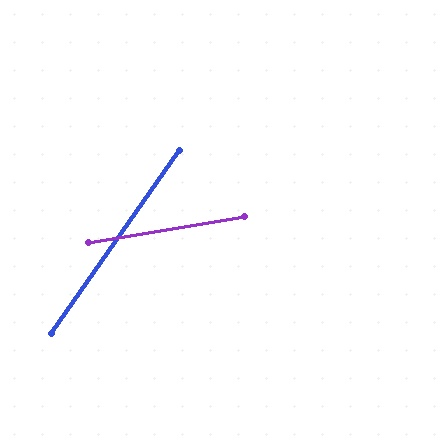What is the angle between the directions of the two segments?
Approximately 46 degrees.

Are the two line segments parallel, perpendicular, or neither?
Neither parallel nor perpendicular — they differ by about 46°.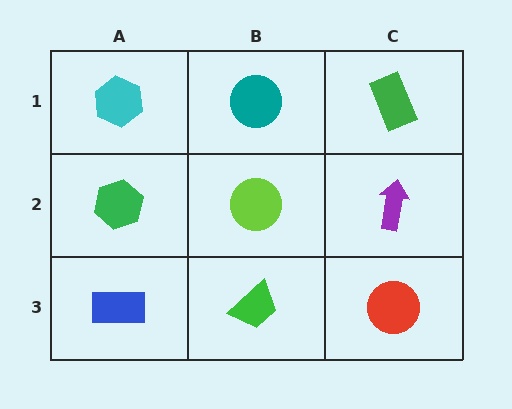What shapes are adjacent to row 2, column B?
A teal circle (row 1, column B), a green trapezoid (row 3, column B), a green hexagon (row 2, column A), a purple arrow (row 2, column C).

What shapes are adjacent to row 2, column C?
A green rectangle (row 1, column C), a red circle (row 3, column C), a lime circle (row 2, column B).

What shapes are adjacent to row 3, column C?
A purple arrow (row 2, column C), a green trapezoid (row 3, column B).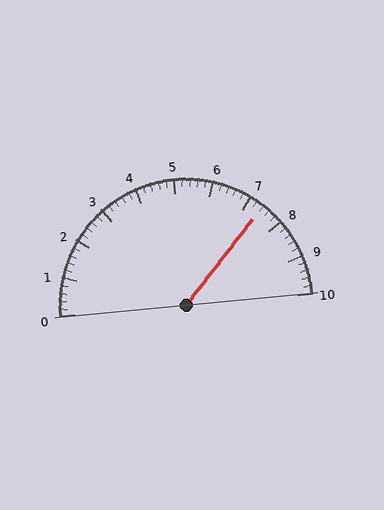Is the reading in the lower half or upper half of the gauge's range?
The reading is in the upper half of the range (0 to 10).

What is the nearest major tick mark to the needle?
The nearest major tick mark is 7.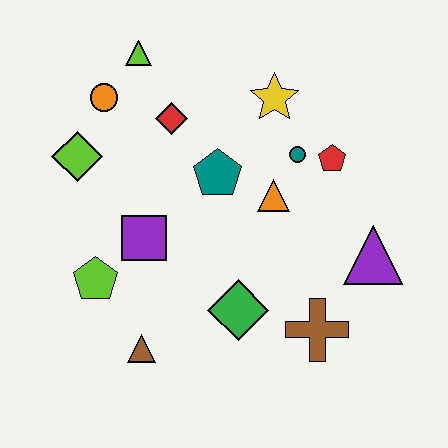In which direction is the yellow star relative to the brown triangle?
The yellow star is above the brown triangle.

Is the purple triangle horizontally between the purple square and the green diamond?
No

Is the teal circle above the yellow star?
No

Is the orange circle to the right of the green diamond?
No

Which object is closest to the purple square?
The lime pentagon is closest to the purple square.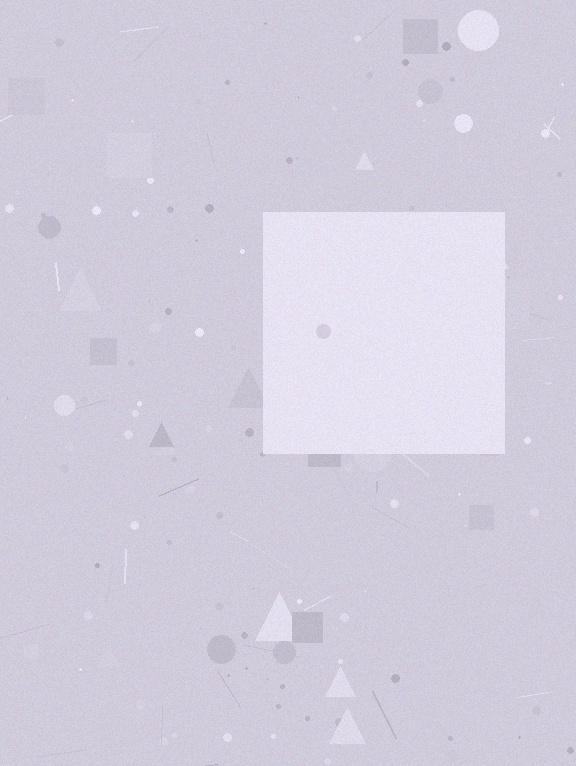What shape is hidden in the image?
A square is hidden in the image.